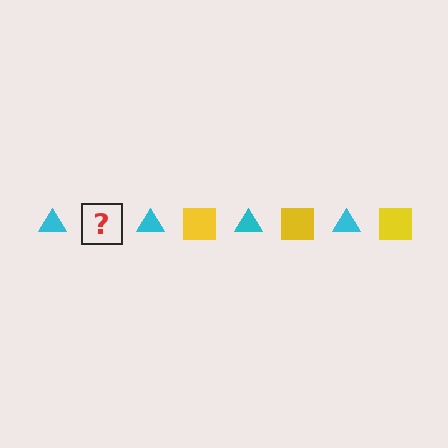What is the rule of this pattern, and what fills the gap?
The rule is that the pattern alternates between cyan triangle and yellow square. The gap should be filled with a yellow square.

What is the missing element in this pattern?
The missing element is a yellow square.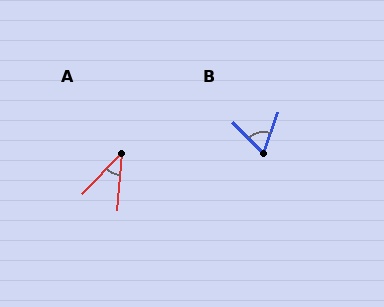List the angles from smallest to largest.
A (39°), B (63°).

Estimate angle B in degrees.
Approximately 63 degrees.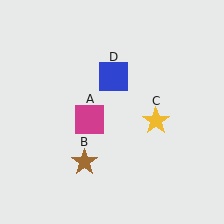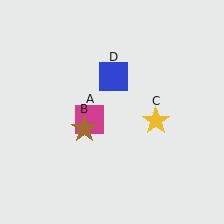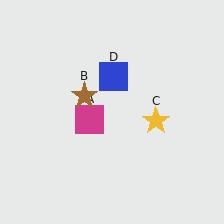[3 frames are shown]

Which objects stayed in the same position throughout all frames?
Magenta square (object A) and yellow star (object C) and blue square (object D) remained stationary.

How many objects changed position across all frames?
1 object changed position: brown star (object B).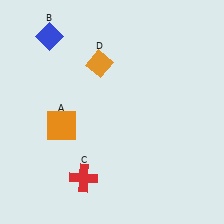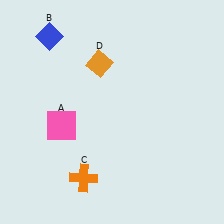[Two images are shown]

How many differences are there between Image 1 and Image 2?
There are 2 differences between the two images.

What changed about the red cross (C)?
In Image 1, C is red. In Image 2, it changed to orange.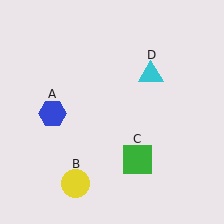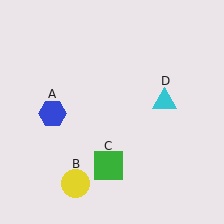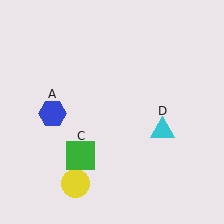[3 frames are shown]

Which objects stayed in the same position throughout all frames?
Blue hexagon (object A) and yellow circle (object B) remained stationary.